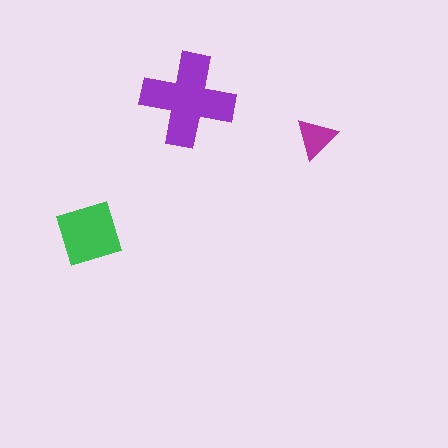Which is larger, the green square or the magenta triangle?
The green square.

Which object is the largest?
The purple cross.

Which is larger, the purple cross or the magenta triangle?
The purple cross.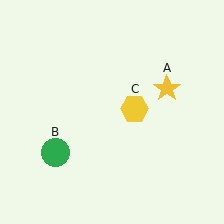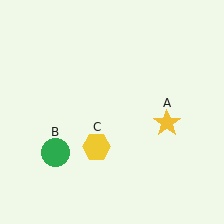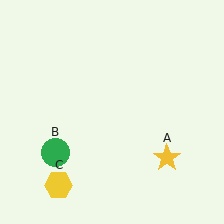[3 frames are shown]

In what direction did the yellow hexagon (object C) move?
The yellow hexagon (object C) moved down and to the left.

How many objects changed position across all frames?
2 objects changed position: yellow star (object A), yellow hexagon (object C).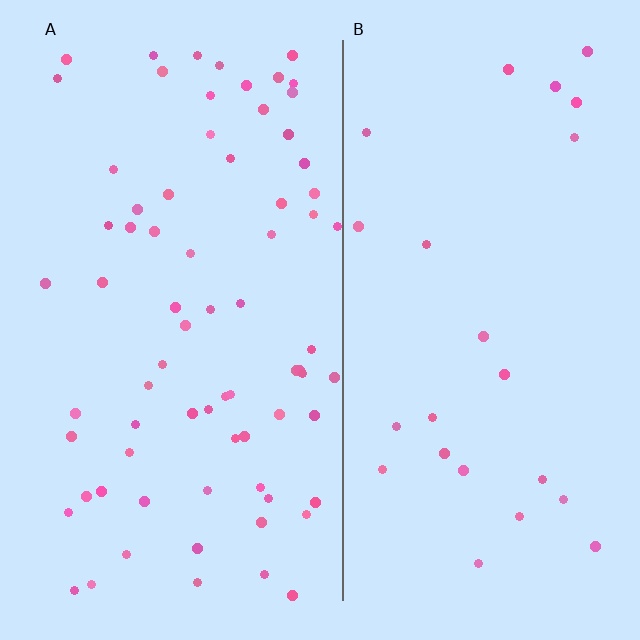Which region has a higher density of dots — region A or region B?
A (the left).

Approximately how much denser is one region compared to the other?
Approximately 3.0× — region A over region B.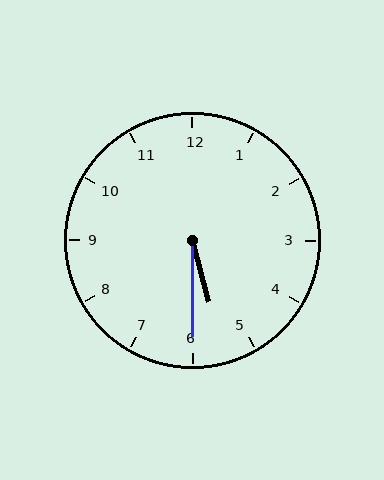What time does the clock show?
5:30.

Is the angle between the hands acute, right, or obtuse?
It is acute.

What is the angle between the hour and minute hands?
Approximately 15 degrees.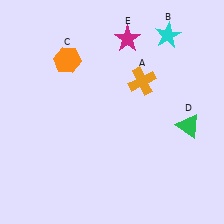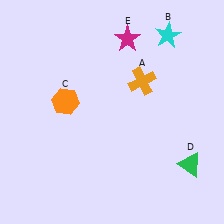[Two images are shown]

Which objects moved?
The objects that moved are: the orange hexagon (C), the green triangle (D).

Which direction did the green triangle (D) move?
The green triangle (D) moved down.